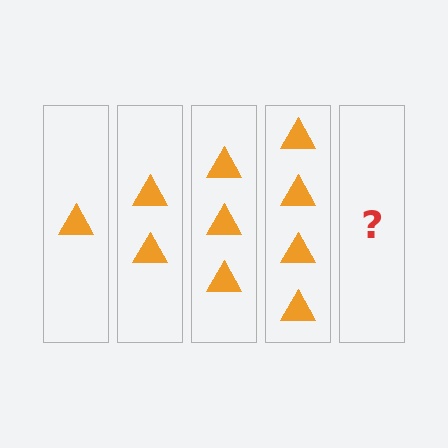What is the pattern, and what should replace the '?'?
The pattern is that each step adds one more triangle. The '?' should be 5 triangles.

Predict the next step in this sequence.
The next step is 5 triangles.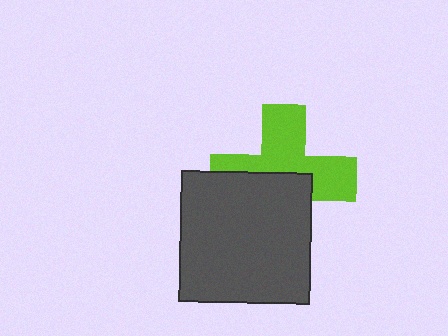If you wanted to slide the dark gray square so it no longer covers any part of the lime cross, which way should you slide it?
Slide it down — that is the most direct way to separate the two shapes.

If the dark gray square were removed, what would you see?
You would see the complete lime cross.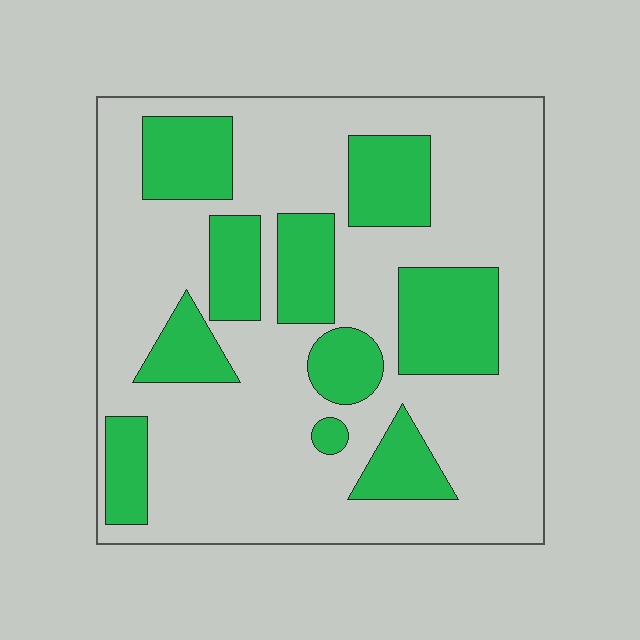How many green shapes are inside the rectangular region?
10.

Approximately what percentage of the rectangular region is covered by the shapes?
Approximately 30%.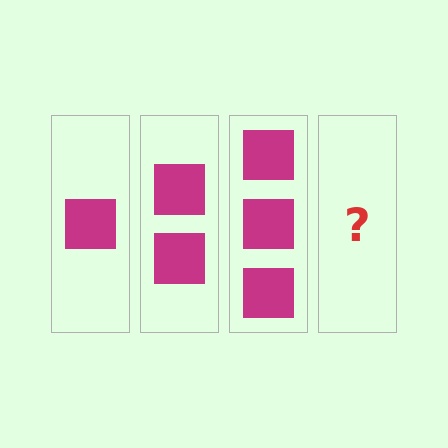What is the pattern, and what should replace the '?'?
The pattern is that each step adds one more square. The '?' should be 4 squares.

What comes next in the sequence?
The next element should be 4 squares.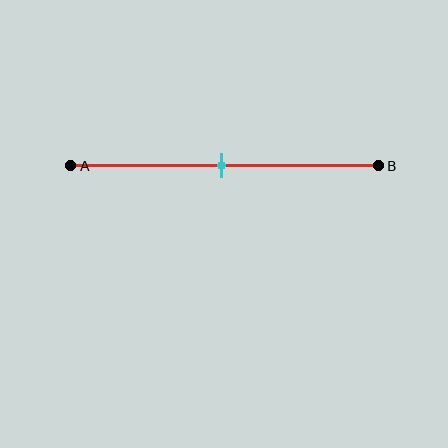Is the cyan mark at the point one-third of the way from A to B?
No, the mark is at about 50% from A, not at the 33% one-third point.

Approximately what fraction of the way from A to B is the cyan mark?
The cyan mark is approximately 50% of the way from A to B.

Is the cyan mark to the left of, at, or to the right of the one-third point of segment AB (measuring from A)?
The cyan mark is to the right of the one-third point of segment AB.